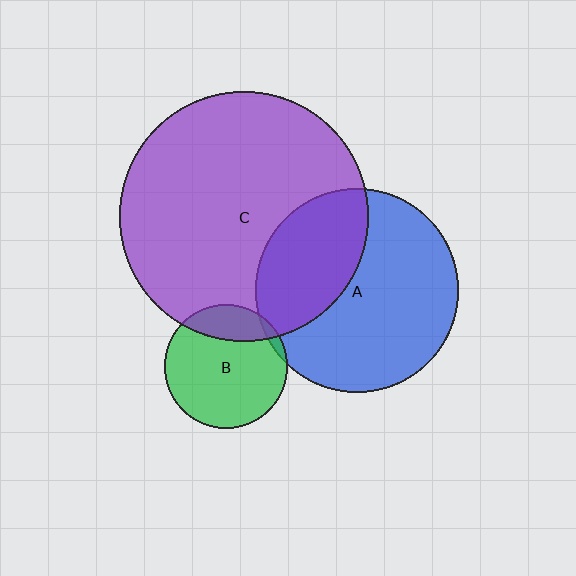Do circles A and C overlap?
Yes.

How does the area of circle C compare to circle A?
Approximately 1.5 times.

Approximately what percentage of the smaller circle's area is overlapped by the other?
Approximately 35%.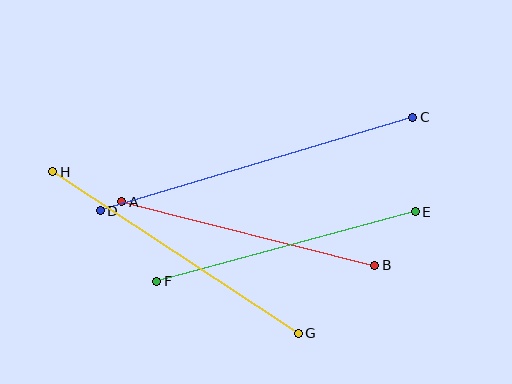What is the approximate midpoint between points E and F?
The midpoint is at approximately (286, 246) pixels.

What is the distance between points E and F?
The distance is approximately 268 pixels.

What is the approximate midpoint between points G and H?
The midpoint is at approximately (176, 252) pixels.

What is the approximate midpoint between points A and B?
The midpoint is at approximately (248, 233) pixels.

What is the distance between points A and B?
The distance is approximately 261 pixels.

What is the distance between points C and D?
The distance is approximately 326 pixels.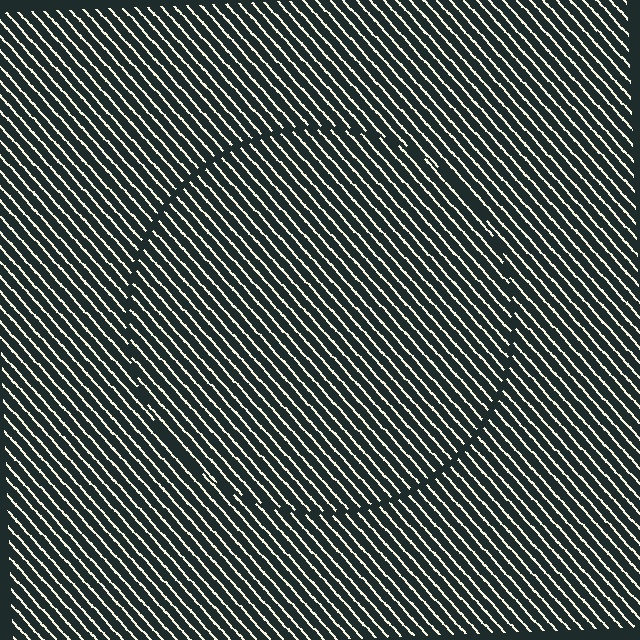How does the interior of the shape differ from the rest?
The interior of the shape contains the same grating, shifted by half a period — the contour is defined by the phase discontinuity where line-ends from the inner and outer gratings abut.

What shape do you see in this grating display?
An illusory circle. The interior of the shape contains the same grating, shifted by half a period — the contour is defined by the phase discontinuity where line-ends from the inner and outer gratings abut.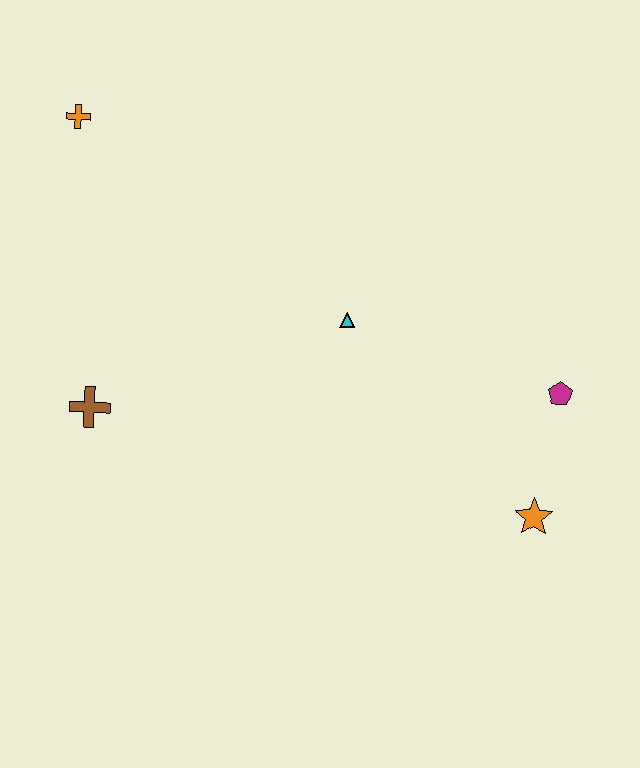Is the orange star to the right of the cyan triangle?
Yes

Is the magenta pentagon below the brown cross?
No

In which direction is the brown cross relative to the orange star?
The brown cross is to the left of the orange star.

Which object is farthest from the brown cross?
The magenta pentagon is farthest from the brown cross.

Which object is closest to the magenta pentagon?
The orange star is closest to the magenta pentagon.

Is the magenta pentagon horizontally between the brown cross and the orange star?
No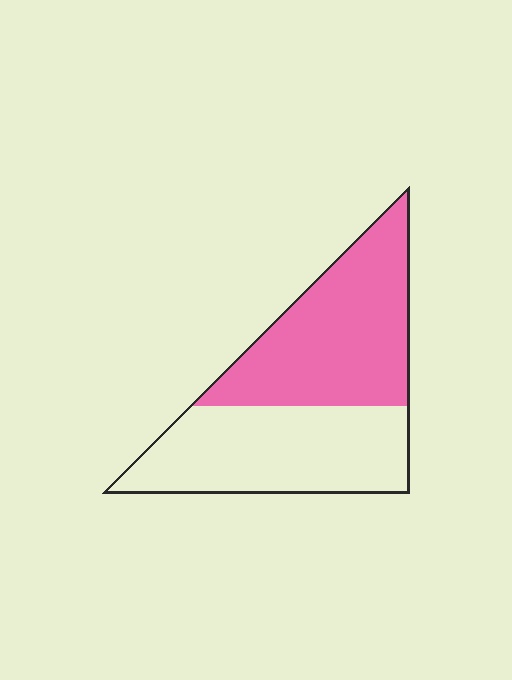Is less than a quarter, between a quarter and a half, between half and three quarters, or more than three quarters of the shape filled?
Between half and three quarters.